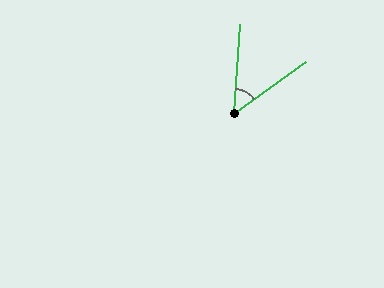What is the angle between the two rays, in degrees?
Approximately 50 degrees.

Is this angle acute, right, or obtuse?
It is acute.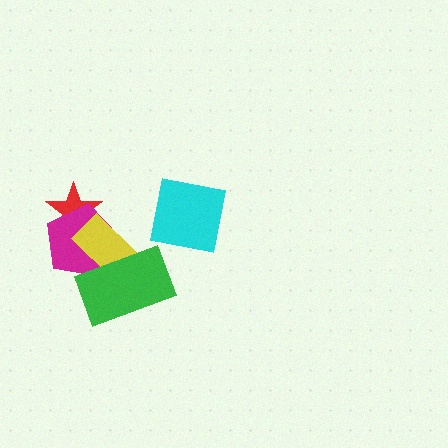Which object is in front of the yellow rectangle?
The green rectangle is in front of the yellow rectangle.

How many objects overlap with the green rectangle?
2 objects overlap with the green rectangle.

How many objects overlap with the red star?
2 objects overlap with the red star.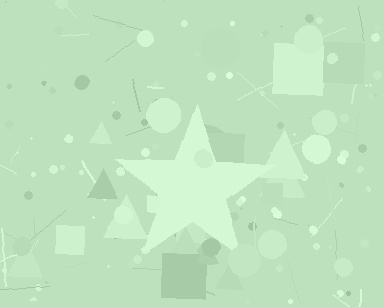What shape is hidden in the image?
A star is hidden in the image.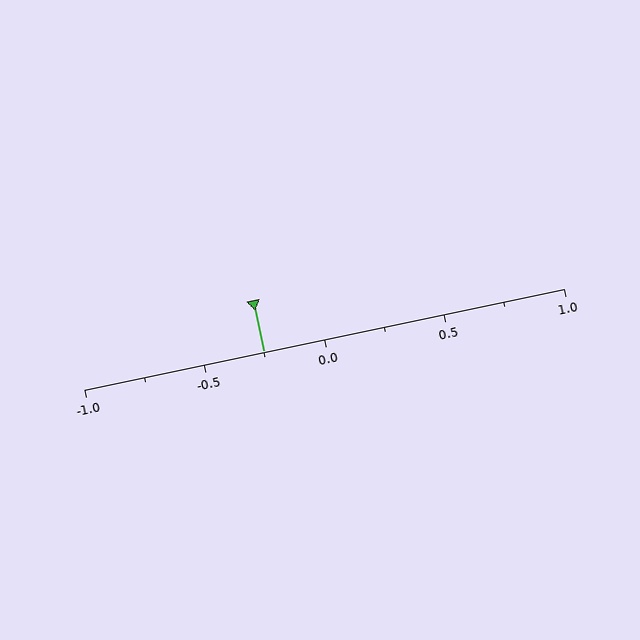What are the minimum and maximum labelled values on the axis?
The axis runs from -1.0 to 1.0.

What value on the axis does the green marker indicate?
The marker indicates approximately -0.25.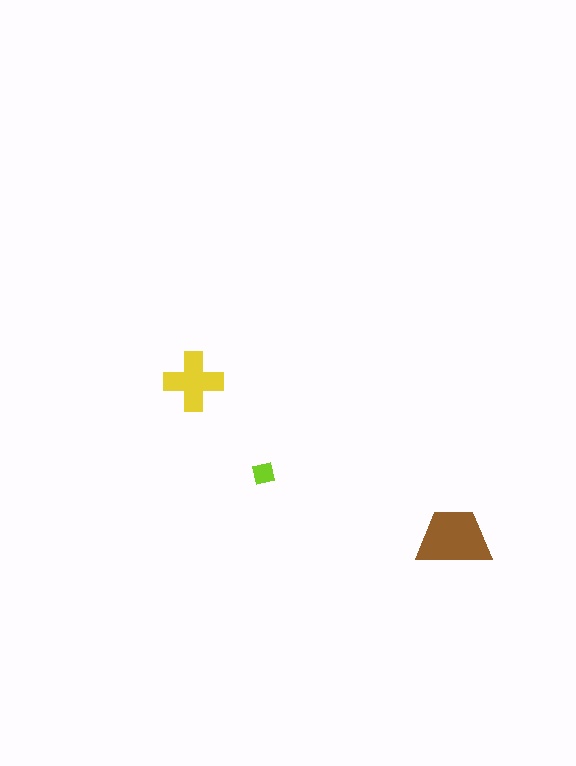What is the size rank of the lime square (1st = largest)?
3rd.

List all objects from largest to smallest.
The brown trapezoid, the yellow cross, the lime square.